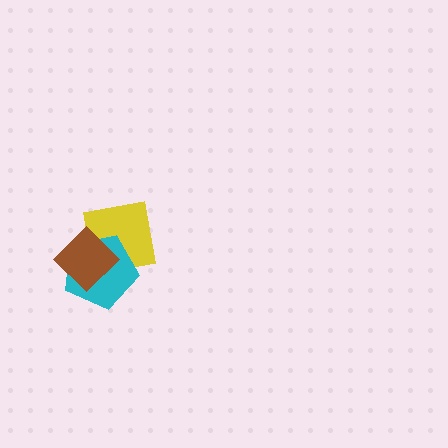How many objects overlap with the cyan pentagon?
2 objects overlap with the cyan pentagon.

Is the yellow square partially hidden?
Yes, it is partially covered by another shape.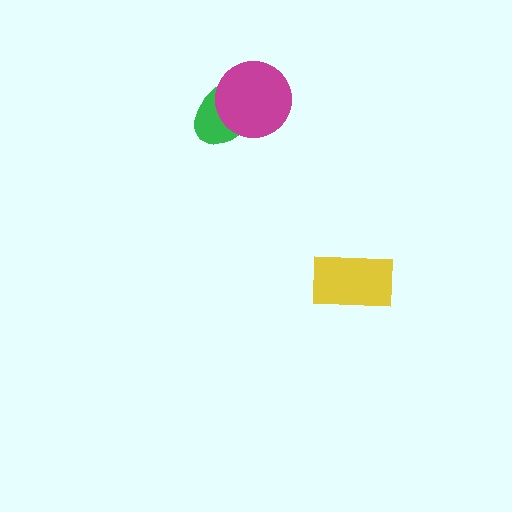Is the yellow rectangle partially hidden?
No, no other shape covers it.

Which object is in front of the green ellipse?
The magenta circle is in front of the green ellipse.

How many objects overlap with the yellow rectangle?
0 objects overlap with the yellow rectangle.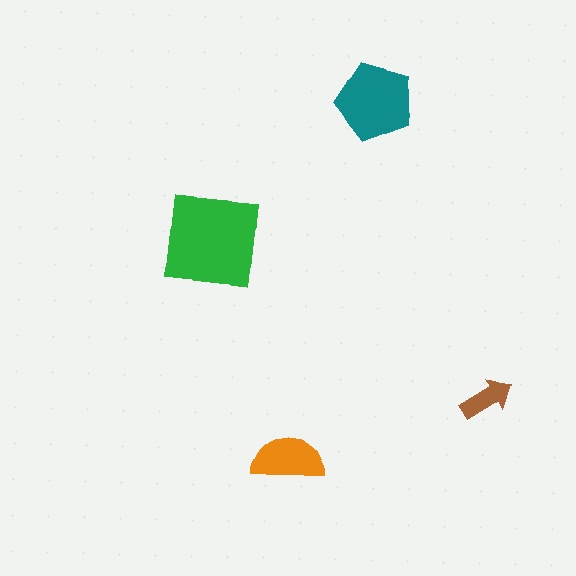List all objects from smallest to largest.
The brown arrow, the orange semicircle, the teal pentagon, the green square.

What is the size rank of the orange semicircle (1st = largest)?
3rd.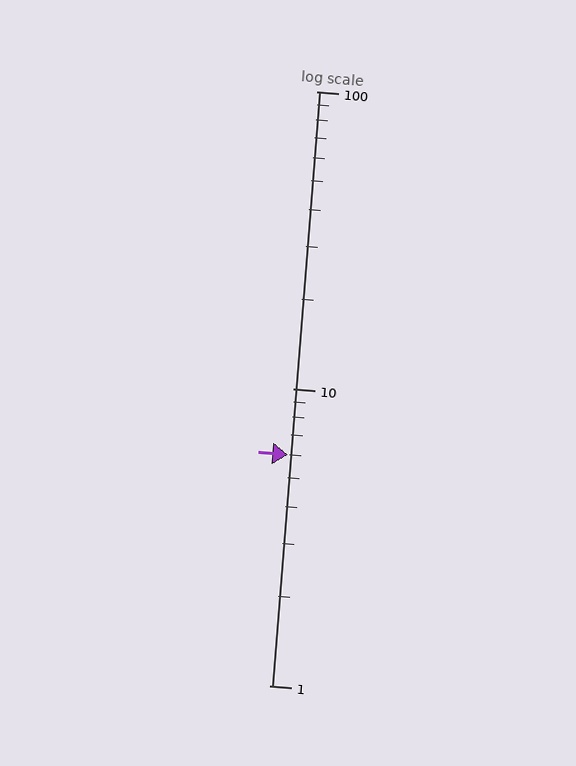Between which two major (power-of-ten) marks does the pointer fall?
The pointer is between 1 and 10.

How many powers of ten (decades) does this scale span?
The scale spans 2 decades, from 1 to 100.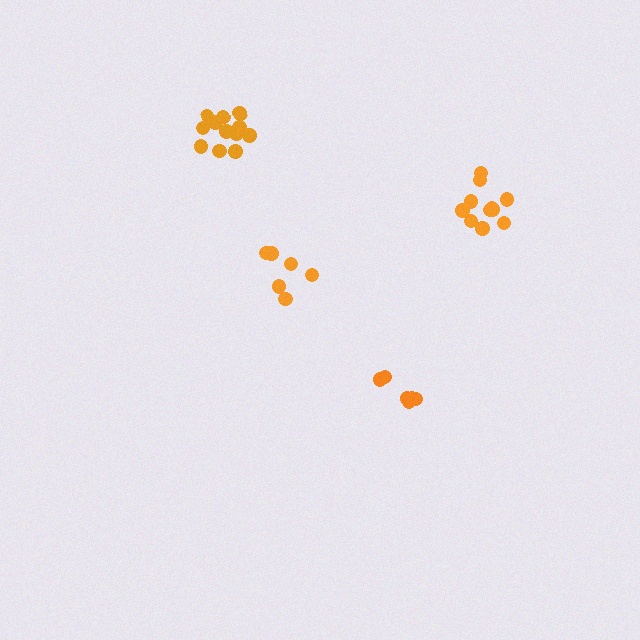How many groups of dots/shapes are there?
There are 4 groups.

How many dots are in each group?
Group 1: 7 dots, Group 2: 12 dots, Group 3: 11 dots, Group 4: 6 dots (36 total).